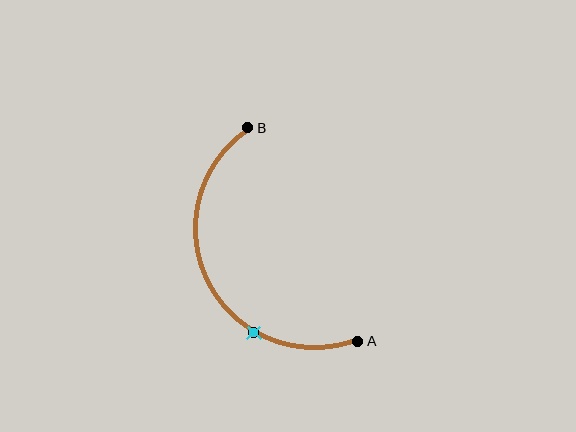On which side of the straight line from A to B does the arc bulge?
The arc bulges to the left of the straight line connecting A and B.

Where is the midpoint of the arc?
The arc midpoint is the point on the curve farthest from the straight line joining A and B. It sits to the left of that line.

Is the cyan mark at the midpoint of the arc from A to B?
No. The cyan mark lies on the arc but is closer to endpoint A. The arc midpoint would be at the point on the curve equidistant along the arc from both A and B.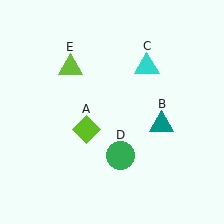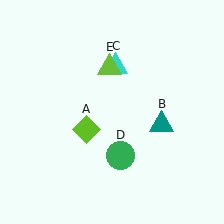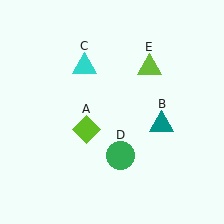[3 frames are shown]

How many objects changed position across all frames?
2 objects changed position: cyan triangle (object C), lime triangle (object E).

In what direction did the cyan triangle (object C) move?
The cyan triangle (object C) moved left.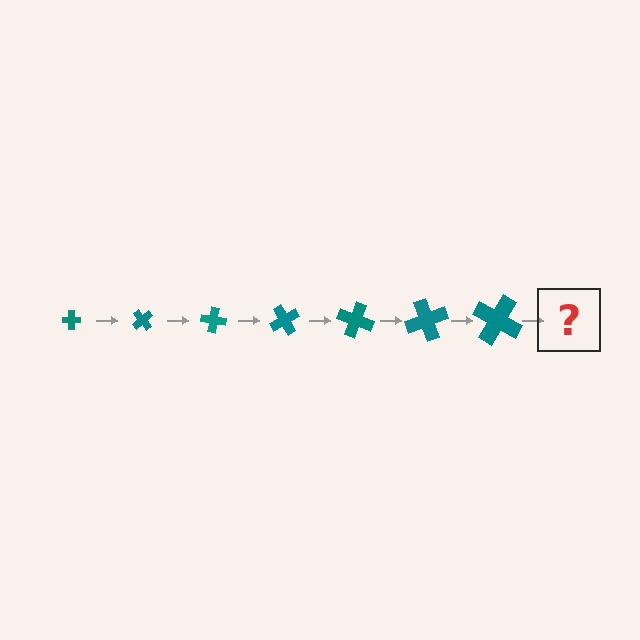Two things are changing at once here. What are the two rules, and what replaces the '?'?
The two rules are that the cross grows larger each step and it rotates 50 degrees each step. The '?' should be a cross, larger than the previous one and rotated 350 degrees from the start.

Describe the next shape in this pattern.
It should be a cross, larger than the previous one and rotated 350 degrees from the start.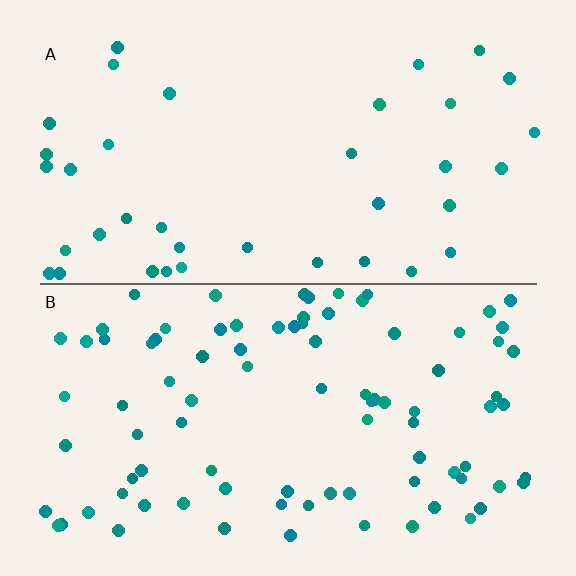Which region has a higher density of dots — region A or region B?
B (the bottom).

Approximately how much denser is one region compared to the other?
Approximately 2.3× — region B over region A.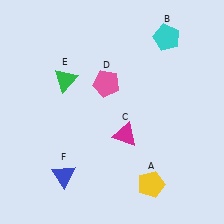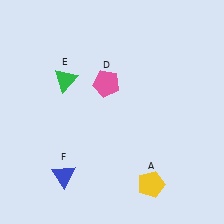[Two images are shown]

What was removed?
The magenta triangle (C), the cyan pentagon (B) were removed in Image 2.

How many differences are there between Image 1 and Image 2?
There are 2 differences between the two images.